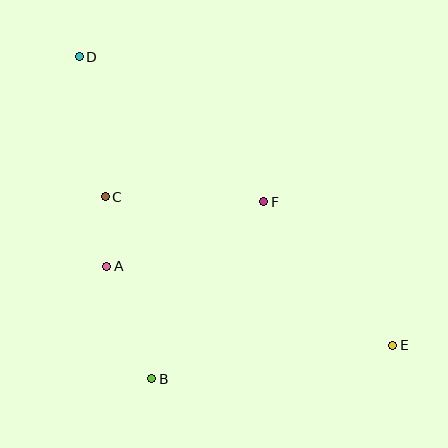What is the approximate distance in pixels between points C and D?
The distance between C and D is approximately 143 pixels.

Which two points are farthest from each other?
Points D and E are farthest from each other.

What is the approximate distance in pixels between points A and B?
The distance between A and B is approximately 121 pixels.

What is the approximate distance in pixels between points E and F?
The distance between E and F is approximately 193 pixels.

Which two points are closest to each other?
Points A and C are closest to each other.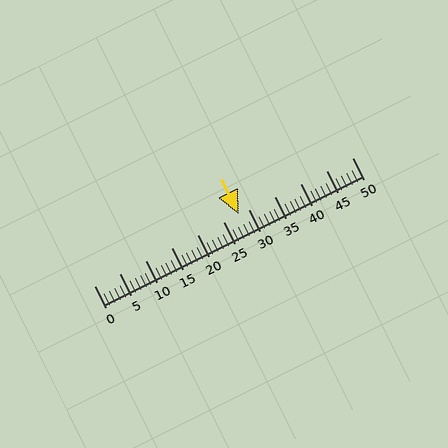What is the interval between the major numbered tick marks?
The major tick marks are spaced 5 units apart.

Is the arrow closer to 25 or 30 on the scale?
The arrow is closer to 30.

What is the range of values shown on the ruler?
The ruler shows values from 0 to 50.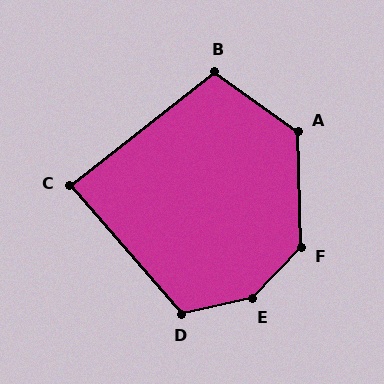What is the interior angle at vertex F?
Approximately 135 degrees (obtuse).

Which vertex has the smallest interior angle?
C, at approximately 87 degrees.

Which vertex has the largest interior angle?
E, at approximately 146 degrees.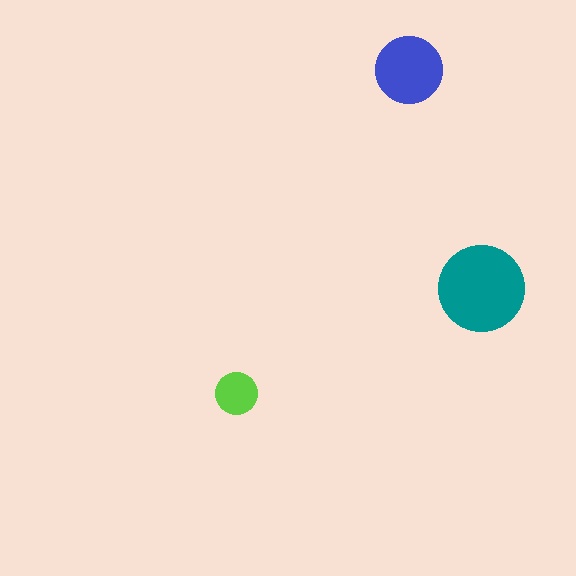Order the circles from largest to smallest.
the teal one, the blue one, the lime one.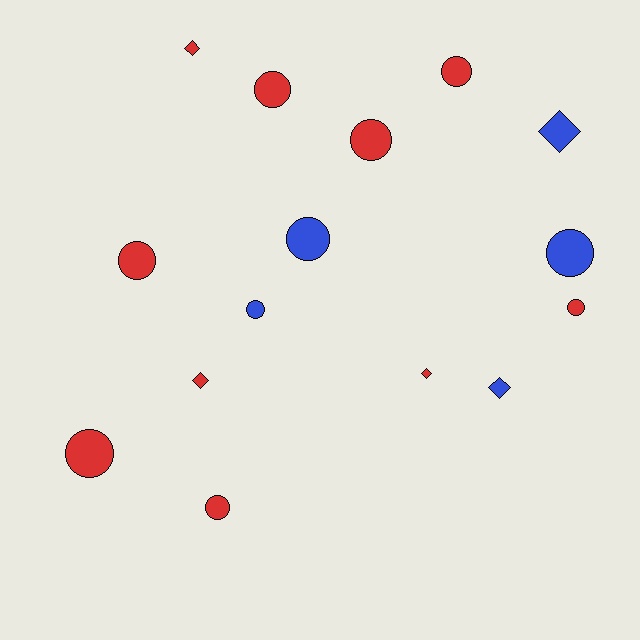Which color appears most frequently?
Red, with 10 objects.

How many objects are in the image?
There are 15 objects.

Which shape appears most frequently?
Circle, with 10 objects.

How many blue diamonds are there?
There are 2 blue diamonds.